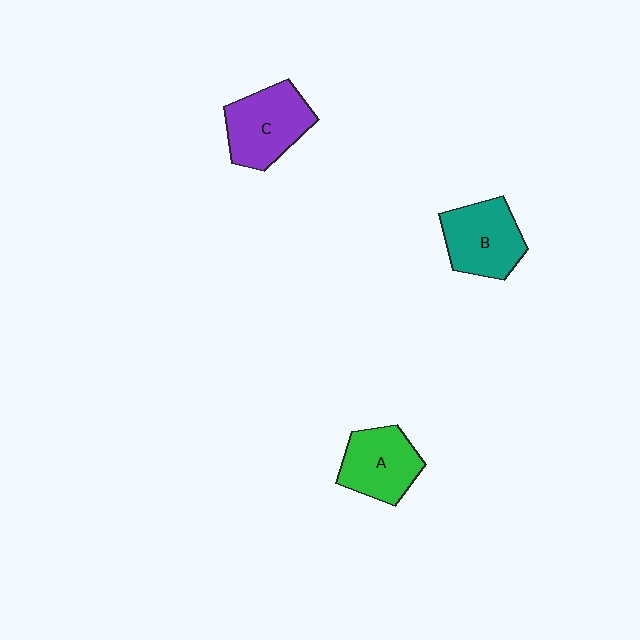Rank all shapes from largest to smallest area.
From largest to smallest: C (purple), B (teal), A (green).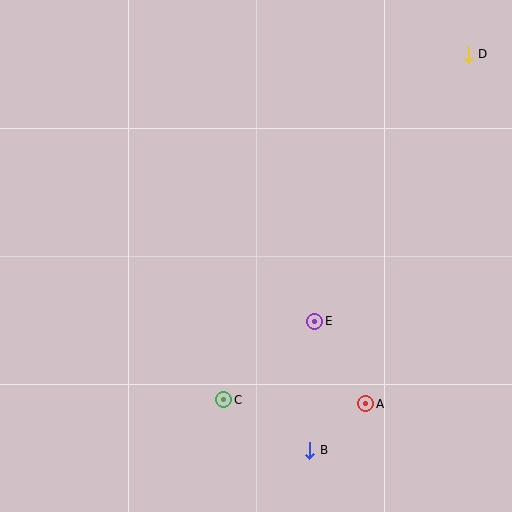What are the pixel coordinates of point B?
Point B is at (310, 450).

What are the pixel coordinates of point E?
Point E is at (315, 321).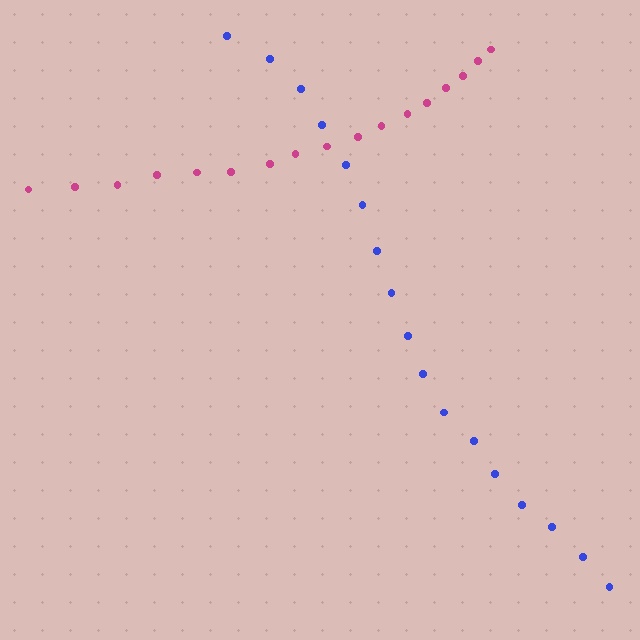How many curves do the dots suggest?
There are 2 distinct paths.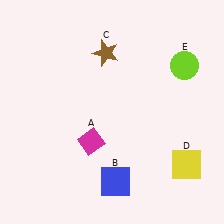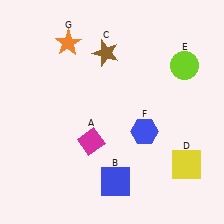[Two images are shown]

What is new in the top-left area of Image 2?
An orange star (G) was added in the top-left area of Image 2.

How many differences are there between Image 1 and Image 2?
There are 2 differences between the two images.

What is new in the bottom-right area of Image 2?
A blue hexagon (F) was added in the bottom-right area of Image 2.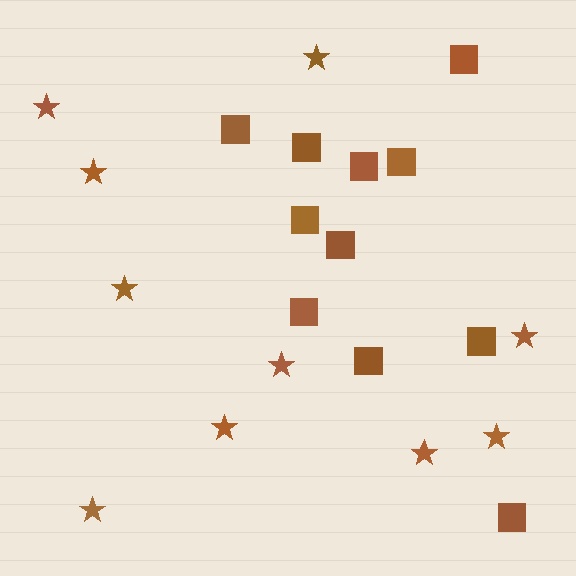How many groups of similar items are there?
There are 2 groups: one group of squares (11) and one group of stars (10).